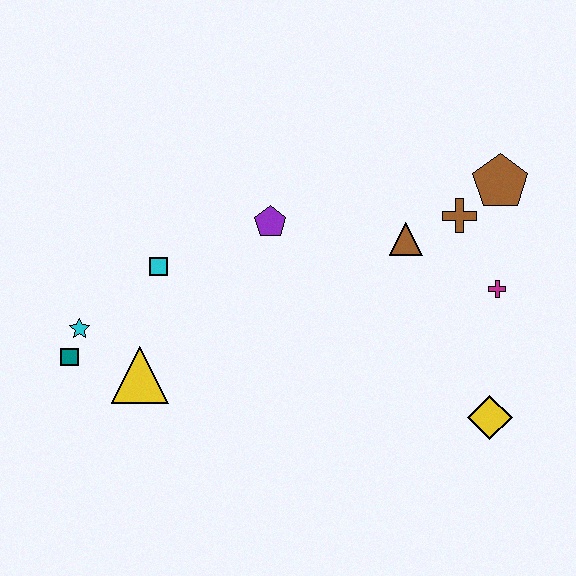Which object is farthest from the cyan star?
The brown pentagon is farthest from the cyan star.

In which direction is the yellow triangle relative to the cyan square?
The yellow triangle is below the cyan square.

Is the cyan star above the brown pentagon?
No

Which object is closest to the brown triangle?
The brown cross is closest to the brown triangle.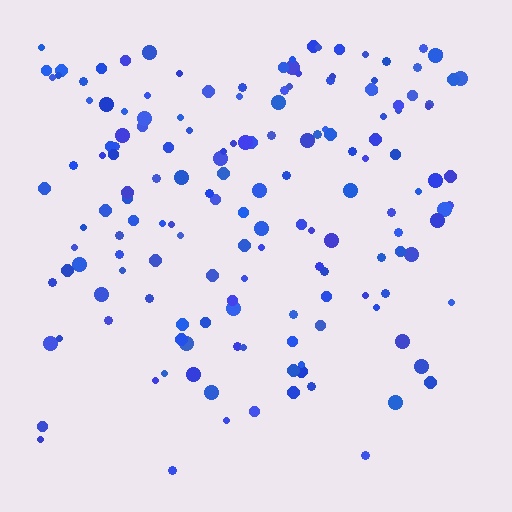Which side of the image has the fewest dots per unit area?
The bottom.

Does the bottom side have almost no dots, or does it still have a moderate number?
Still a moderate number, just noticeably fewer than the top.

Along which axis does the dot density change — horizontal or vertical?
Vertical.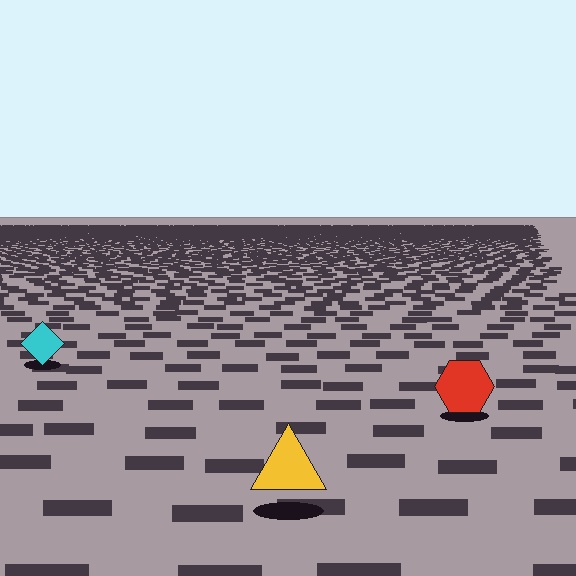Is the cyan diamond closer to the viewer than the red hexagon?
No. The red hexagon is closer — you can tell from the texture gradient: the ground texture is coarser near it.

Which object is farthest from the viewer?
The cyan diamond is farthest from the viewer. It appears smaller and the ground texture around it is denser.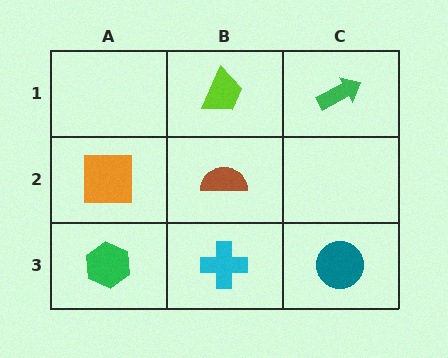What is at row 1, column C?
A green arrow.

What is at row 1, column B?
A lime trapezoid.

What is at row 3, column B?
A cyan cross.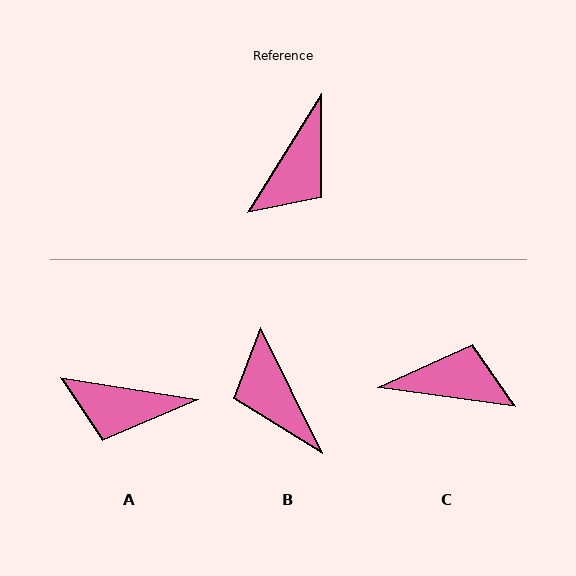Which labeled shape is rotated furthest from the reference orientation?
B, about 122 degrees away.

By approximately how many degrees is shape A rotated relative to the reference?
Approximately 67 degrees clockwise.